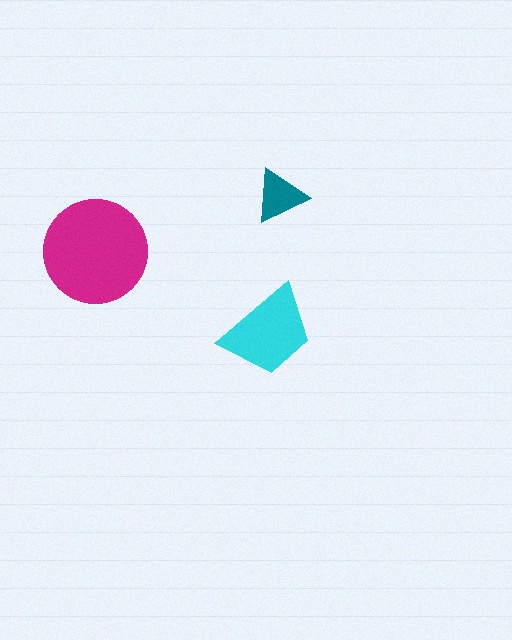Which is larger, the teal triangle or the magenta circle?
The magenta circle.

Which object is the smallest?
The teal triangle.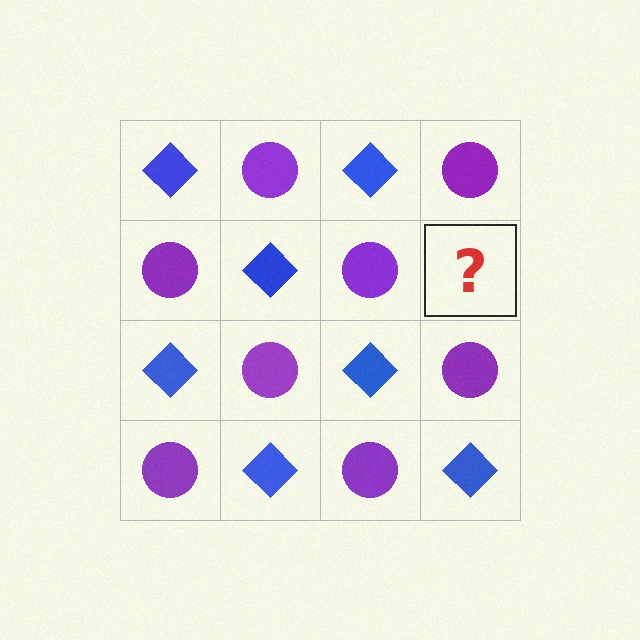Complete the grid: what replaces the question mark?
The question mark should be replaced with a blue diamond.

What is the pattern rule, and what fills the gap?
The rule is that it alternates blue diamond and purple circle in a checkerboard pattern. The gap should be filled with a blue diamond.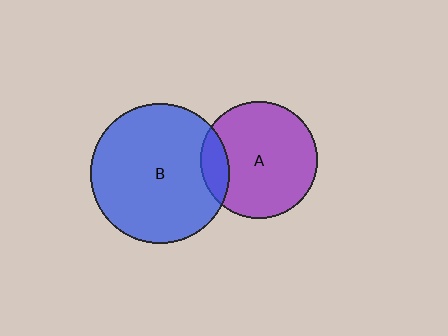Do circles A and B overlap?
Yes.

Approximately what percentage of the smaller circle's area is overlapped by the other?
Approximately 15%.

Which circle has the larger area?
Circle B (blue).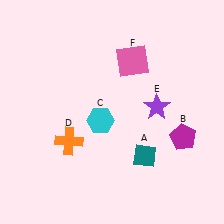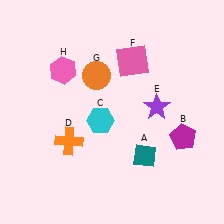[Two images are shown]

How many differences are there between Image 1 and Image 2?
There are 2 differences between the two images.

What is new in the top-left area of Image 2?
An orange circle (G) was added in the top-left area of Image 2.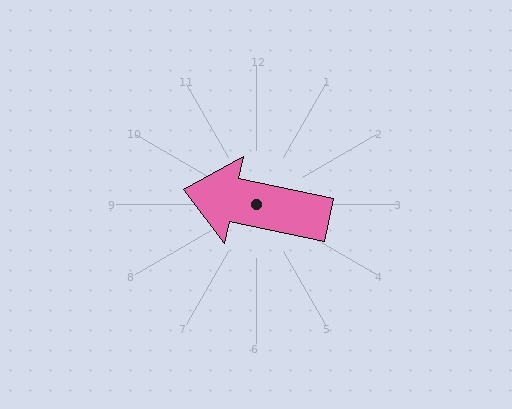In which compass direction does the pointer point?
West.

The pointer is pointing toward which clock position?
Roughly 9 o'clock.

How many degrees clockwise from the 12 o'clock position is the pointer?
Approximately 282 degrees.